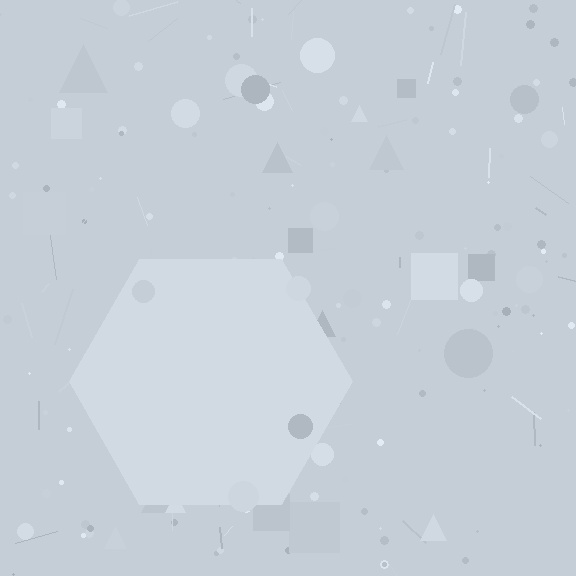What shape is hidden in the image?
A hexagon is hidden in the image.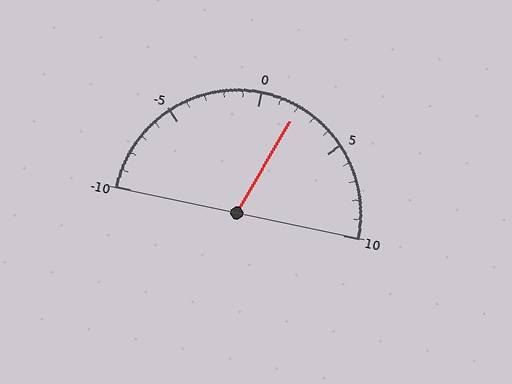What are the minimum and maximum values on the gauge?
The gauge ranges from -10 to 10.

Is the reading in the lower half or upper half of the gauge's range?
The reading is in the upper half of the range (-10 to 10).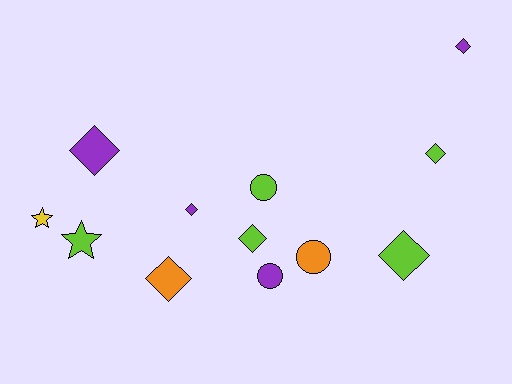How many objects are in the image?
There are 12 objects.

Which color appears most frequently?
Lime, with 5 objects.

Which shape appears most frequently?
Diamond, with 7 objects.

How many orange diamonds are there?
There is 1 orange diamond.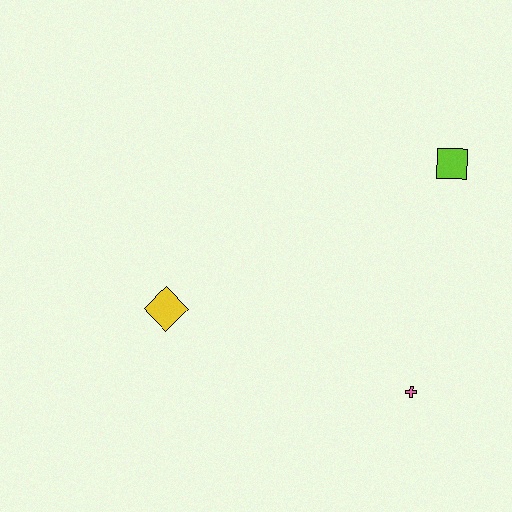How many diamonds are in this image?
There is 1 diamond.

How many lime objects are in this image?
There is 1 lime object.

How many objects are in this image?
There are 3 objects.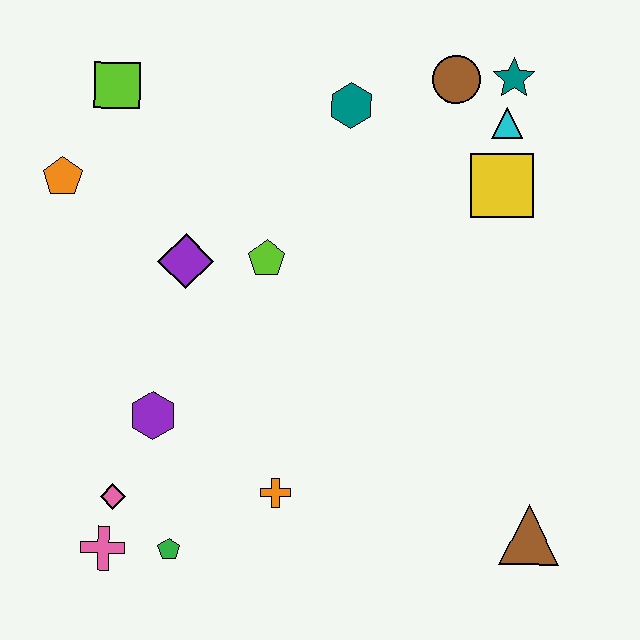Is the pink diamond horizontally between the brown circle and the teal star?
No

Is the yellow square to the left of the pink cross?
No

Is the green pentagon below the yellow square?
Yes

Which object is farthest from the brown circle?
The pink cross is farthest from the brown circle.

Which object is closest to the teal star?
The cyan triangle is closest to the teal star.